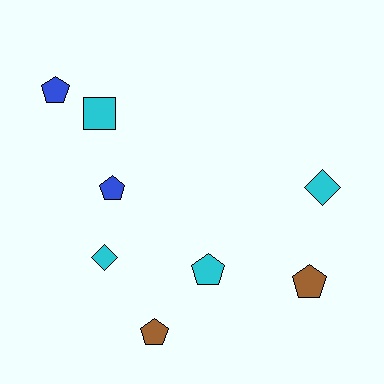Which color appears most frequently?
Cyan, with 4 objects.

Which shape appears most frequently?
Pentagon, with 5 objects.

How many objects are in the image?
There are 8 objects.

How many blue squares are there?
There are no blue squares.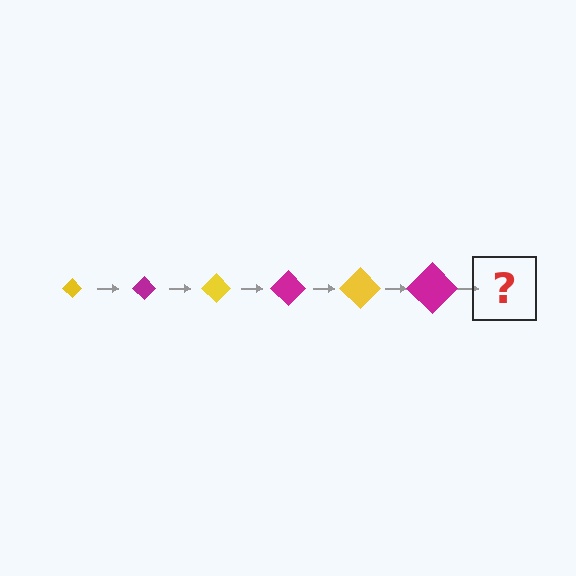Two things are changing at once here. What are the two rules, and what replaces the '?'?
The two rules are that the diamond grows larger each step and the color cycles through yellow and magenta. The '?' should be a yellow diamond, larger than the previous one.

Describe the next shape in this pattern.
It should be a yellow diamond, larger than the previous one.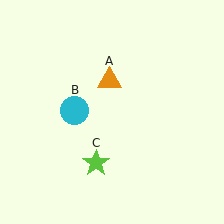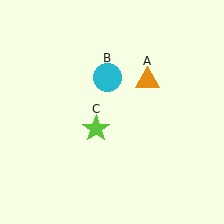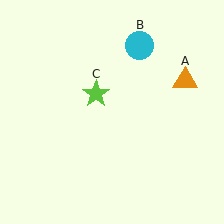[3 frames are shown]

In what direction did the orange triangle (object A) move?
The orange triangle (object A) moved right.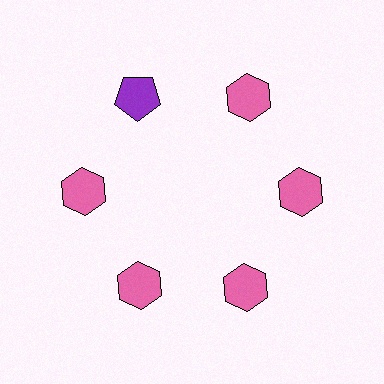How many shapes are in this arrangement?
There are 6 shapes arranged in a ring pattern.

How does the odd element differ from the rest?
It differs in both color (purple instead of pink) and shape (pentagon instead of hexagon).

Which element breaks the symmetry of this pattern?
The purple pentagon at roughly the 11 o'clock position breaks the symmetry. All other shapes are pink hexagons.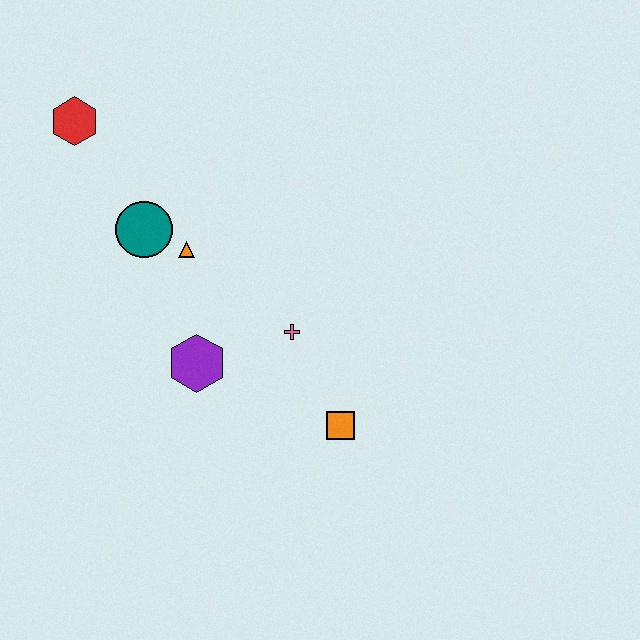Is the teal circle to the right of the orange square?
No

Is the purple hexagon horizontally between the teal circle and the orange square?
Yes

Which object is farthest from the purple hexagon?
The red hexagon is farthest from the purple hexagon.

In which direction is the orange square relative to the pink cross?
The orange square is below the pink cross.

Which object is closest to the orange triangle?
The teal circle is closest to the orange triangle.